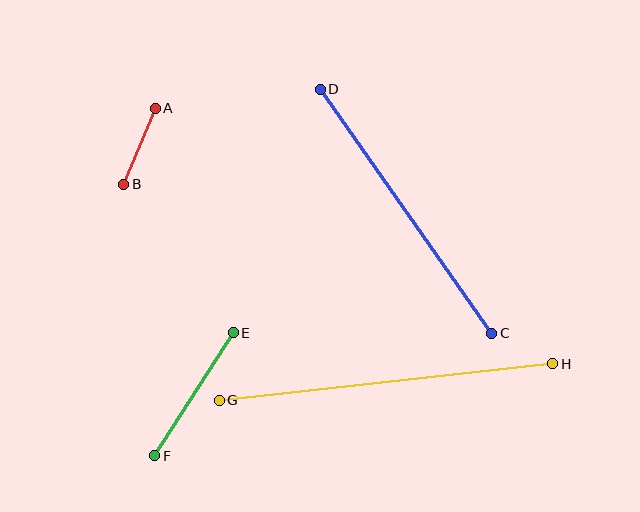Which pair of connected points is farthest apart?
Points G and H are farthest apart.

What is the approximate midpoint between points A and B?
The midpoint is at approximately (140, 146) pixels.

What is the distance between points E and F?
The distance is approximately 146 pixels.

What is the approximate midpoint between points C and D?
The midpoint is at approximately (406, 211) pixels.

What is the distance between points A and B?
The distance is approximately 82 pixels.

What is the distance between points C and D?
The distance is approximately 298 pixels.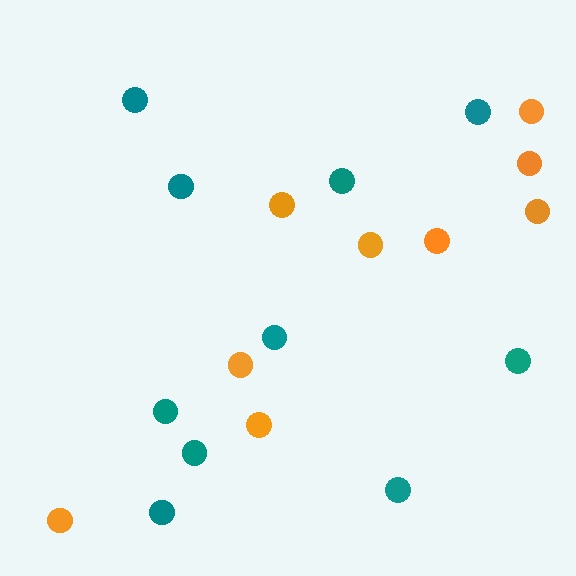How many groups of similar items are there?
There are 2 groups: one group of orange circles (9) and one group of teal circles (10).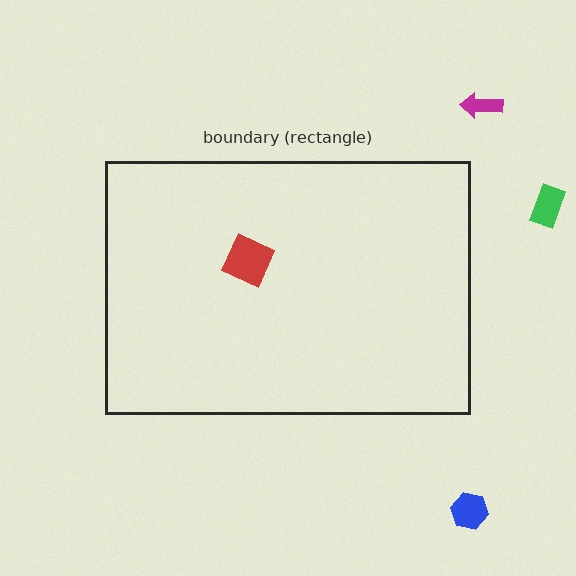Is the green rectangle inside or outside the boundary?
Outside.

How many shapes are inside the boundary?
1 inside, 3 outside.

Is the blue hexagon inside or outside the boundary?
Outside.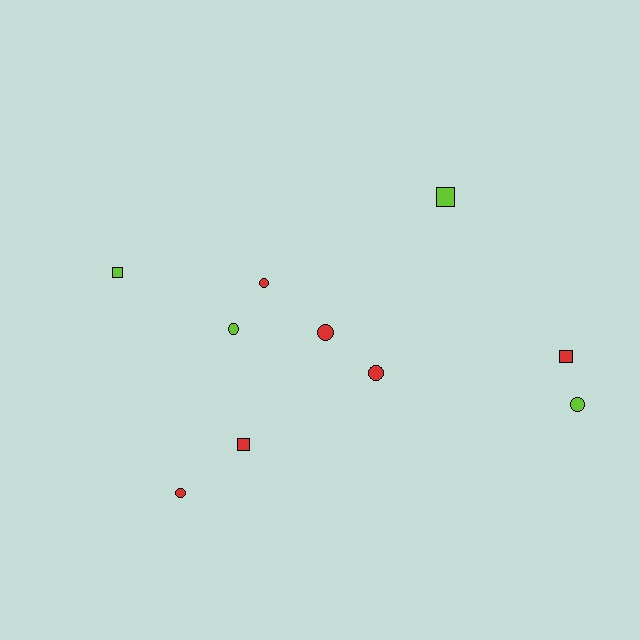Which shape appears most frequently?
Circle, with 6 objects.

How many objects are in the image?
There are 10 objects.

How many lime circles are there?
There are 2 lime circles.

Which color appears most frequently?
Red, with 6 objects.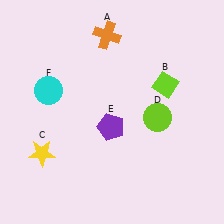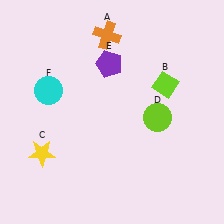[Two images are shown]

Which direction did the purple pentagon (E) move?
The purple pentagon (E) moved up.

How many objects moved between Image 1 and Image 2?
1 object moved between the two images.